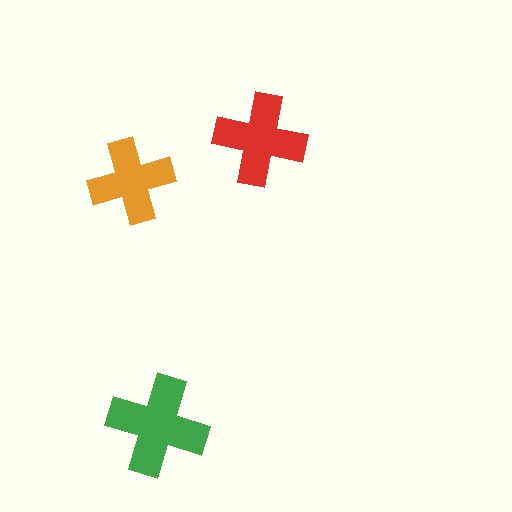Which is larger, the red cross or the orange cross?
The red one.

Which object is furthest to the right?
The red cross is rightmost.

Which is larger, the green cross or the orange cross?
The green one.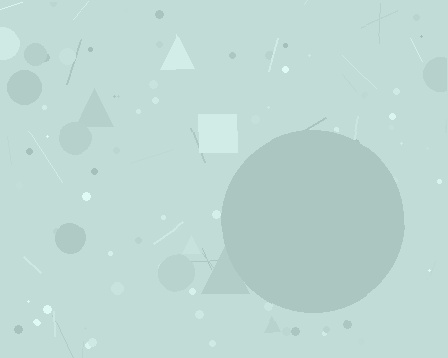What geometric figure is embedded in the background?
A circle is embedded in the background.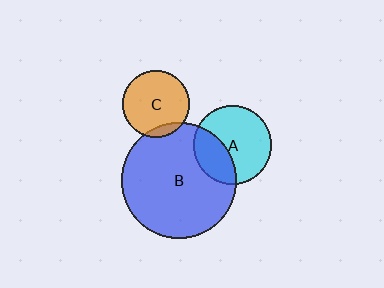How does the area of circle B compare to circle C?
Approximately 2.9 times.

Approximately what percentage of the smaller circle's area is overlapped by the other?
Approximately 35%.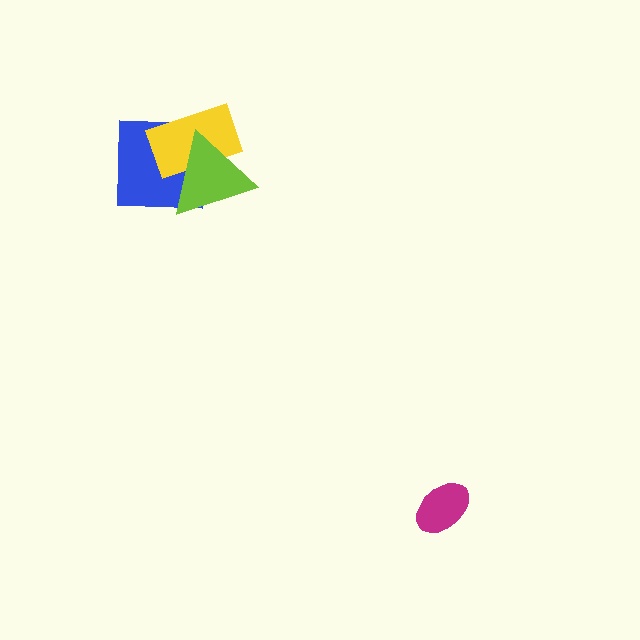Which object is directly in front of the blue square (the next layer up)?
The yellow rectangle is directly in front of the blue square.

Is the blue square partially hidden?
Yes, it is partially covered by another shape.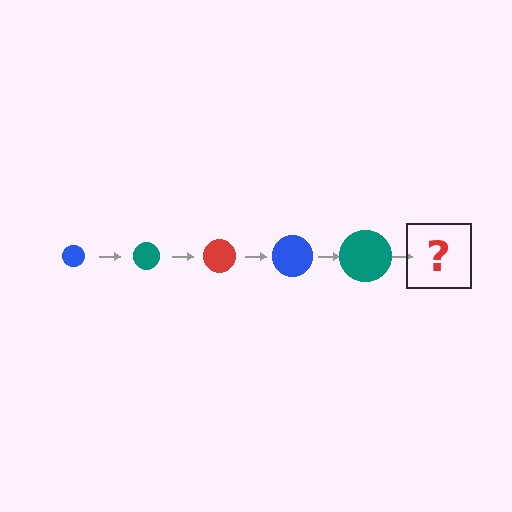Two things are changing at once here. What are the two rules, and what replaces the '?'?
The two rules are that the circle grows larger each step and the color cycles through blue, teal, and red. The '?' should be a red circle, larger than the previous one.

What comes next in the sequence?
The next element should be a red circle, larger than the previous one.